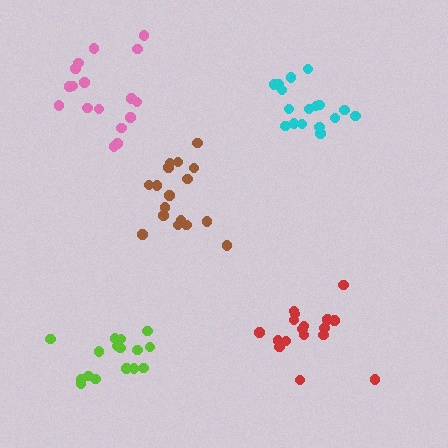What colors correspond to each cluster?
The clusters are colored: lime, brown, pink, red, cyan.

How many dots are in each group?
Group 1: 16 dots, Group 2: 17 dots, Group 3: 17 dots, Group 4: 17 dots, Group 5: 17 dots (84 total).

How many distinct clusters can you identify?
There are 5 distinct clusters.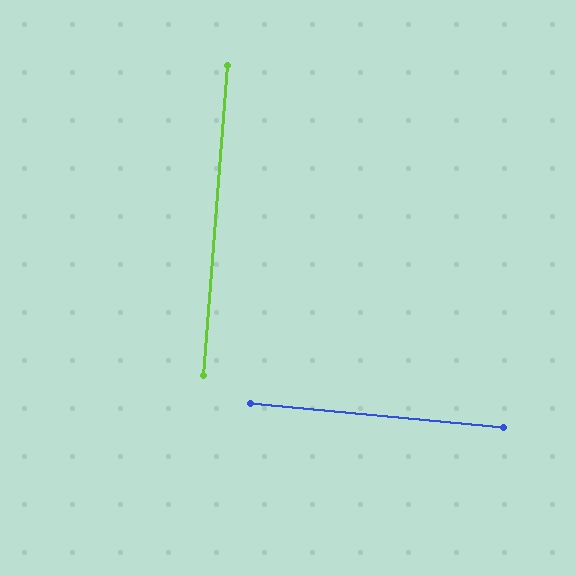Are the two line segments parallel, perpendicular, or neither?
Perpendicular — they meet at approximately 89°.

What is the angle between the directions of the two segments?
Approximately 89 degrees.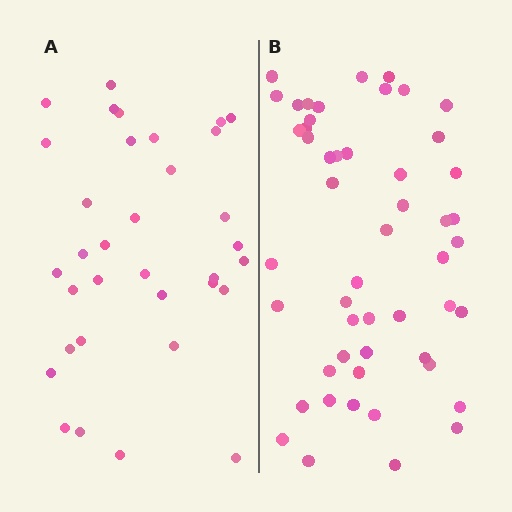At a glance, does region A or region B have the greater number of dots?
Region B (the right region) has more dots.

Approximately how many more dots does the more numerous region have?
Region B has approximately 15 more dots than region A.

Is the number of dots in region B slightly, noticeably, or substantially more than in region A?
Region B has substantially more. The ratio is roughly 1.5 to 1.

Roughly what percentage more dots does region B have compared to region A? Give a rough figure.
About 50% more.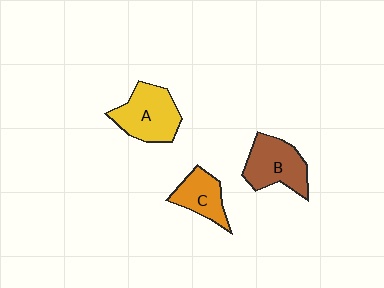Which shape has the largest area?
Shape A (yellow).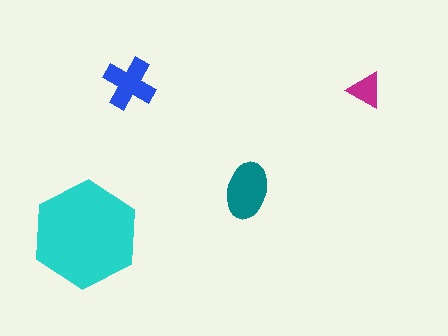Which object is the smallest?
The magenta triangle.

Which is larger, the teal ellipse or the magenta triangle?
The teal ellipse.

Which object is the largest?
The cyan hexagon.